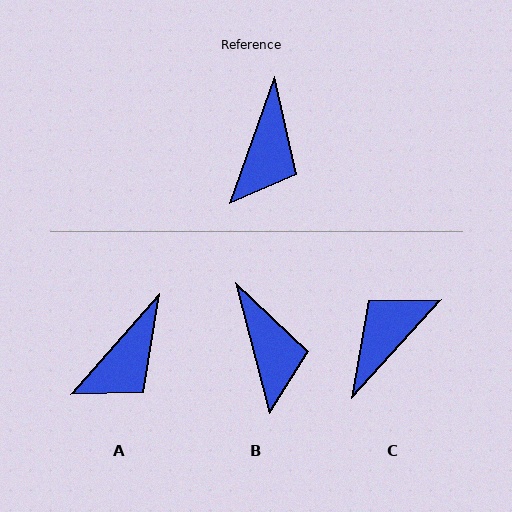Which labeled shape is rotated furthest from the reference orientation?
C, about 157 degrees away.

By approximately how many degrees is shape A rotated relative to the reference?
Approximately 22 degrees clockwise.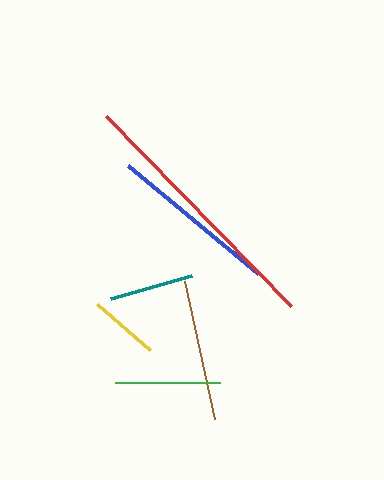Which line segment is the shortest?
The yellow line is the shortest at approximately 69 pixels.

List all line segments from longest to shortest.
From longest to shortest: red, blue, brown, green, teal, yellow.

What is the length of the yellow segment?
The yellow segment is approximately 69 pixels long.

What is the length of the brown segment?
The brown segment is approximately 142 pixels long.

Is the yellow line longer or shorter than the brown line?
The brown line is longer than the yellow line.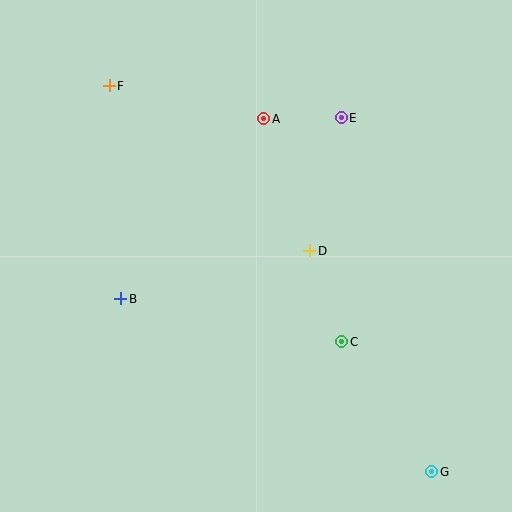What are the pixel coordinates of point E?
Point E is at (341, 118).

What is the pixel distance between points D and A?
The distance between D and A is 140 pixels.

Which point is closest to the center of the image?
Point D at (310, 251) is closest to the center.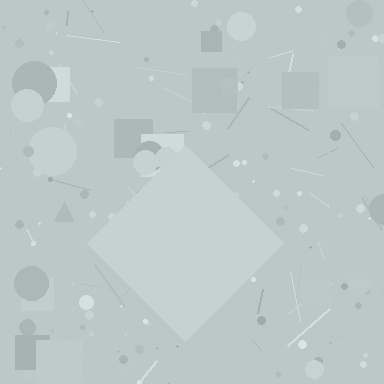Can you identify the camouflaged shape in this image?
The camouflaged shape is a diamond.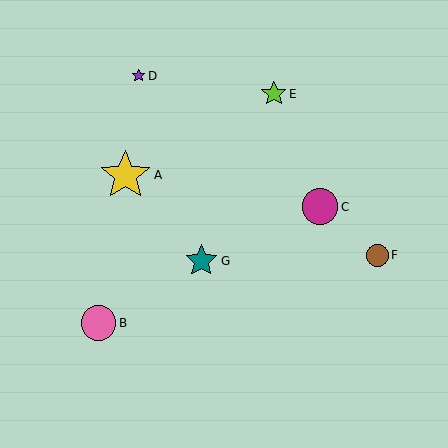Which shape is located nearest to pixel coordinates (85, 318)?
The pink circle (labeled B) at (99, 323) is nearest to that location.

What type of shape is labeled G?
Shape G is a teal star.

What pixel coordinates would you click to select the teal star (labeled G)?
Click at (201, 261) to select the teal star G.